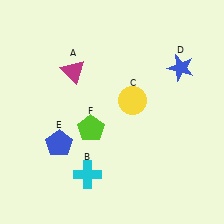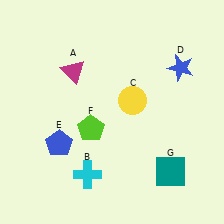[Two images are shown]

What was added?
A teal square (G) was added in Image 2.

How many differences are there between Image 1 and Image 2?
There is 1 difference between the two images.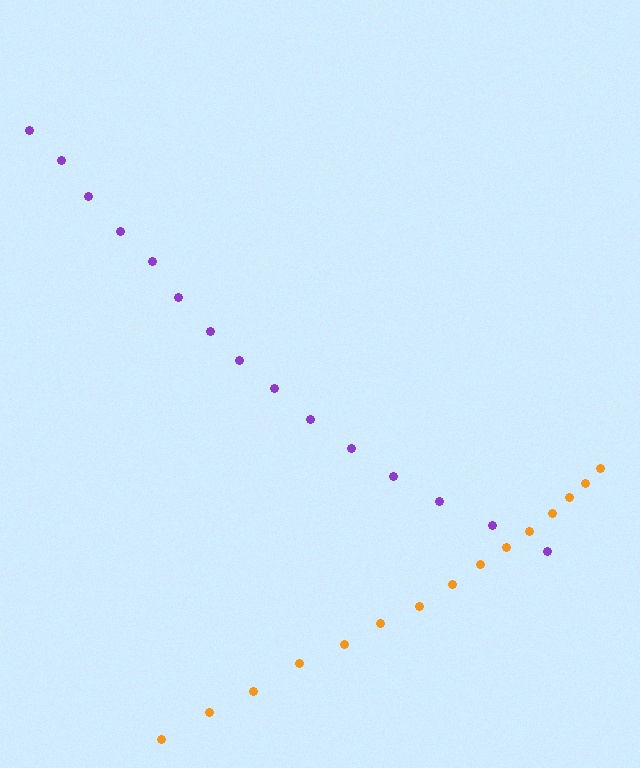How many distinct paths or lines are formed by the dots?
There are 2 distinct paths.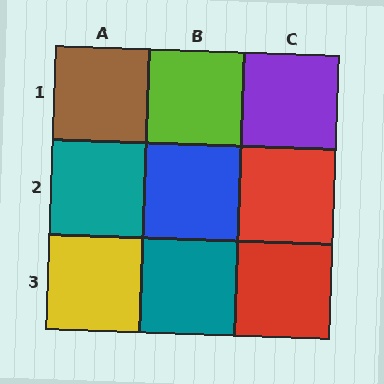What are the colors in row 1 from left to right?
Brown, lime, purple.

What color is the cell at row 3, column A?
Yellow.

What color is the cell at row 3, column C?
Red.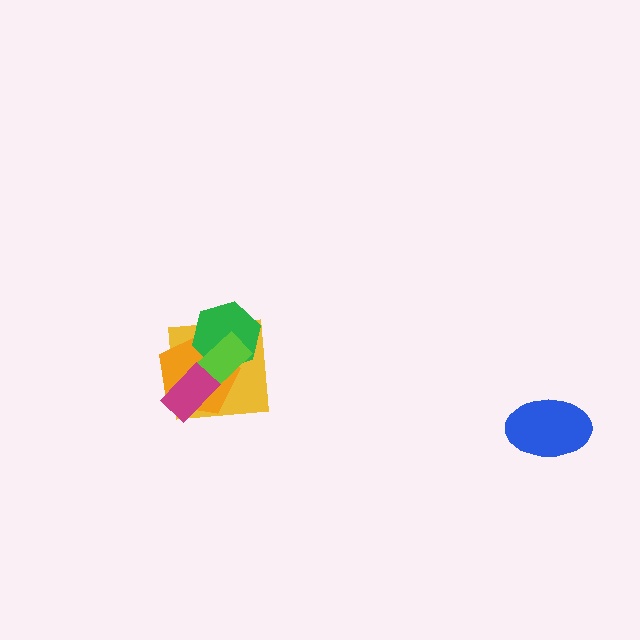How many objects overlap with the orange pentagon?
4 objects overlap with the orange pentagon.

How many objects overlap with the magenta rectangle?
3 objects overlap with the magenta rectangle.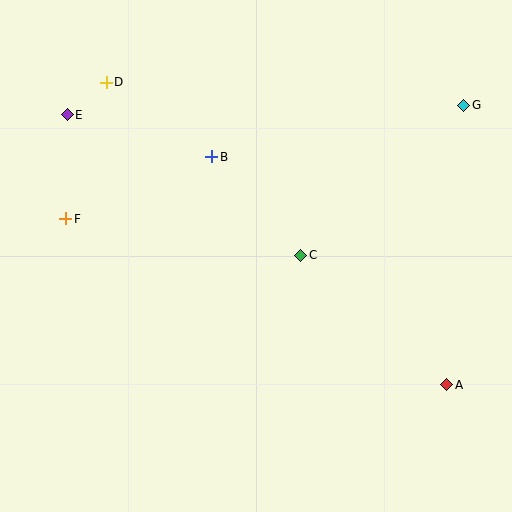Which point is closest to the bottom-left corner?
Point F is closest to the bottom-left corner.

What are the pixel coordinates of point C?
Point C is at (301, 255).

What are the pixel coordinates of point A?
Point A is at (447, 385).